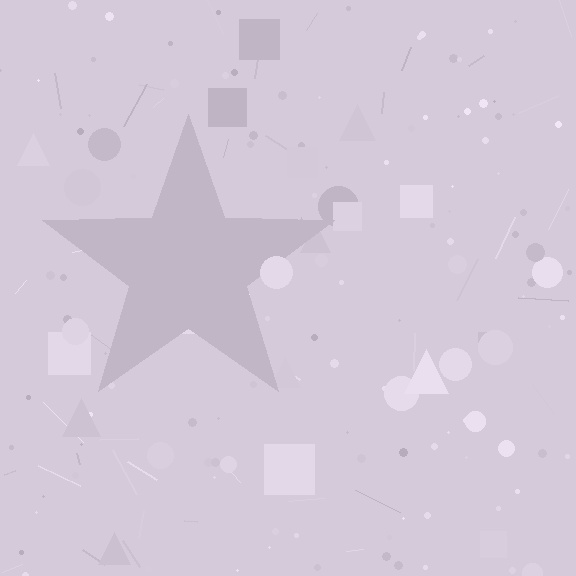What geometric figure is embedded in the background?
A star is embedded in the background.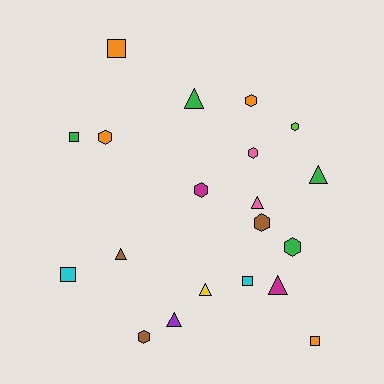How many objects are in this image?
There are 20 objects.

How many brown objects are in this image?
There are 3 brown objects.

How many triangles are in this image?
There are 7 triangles.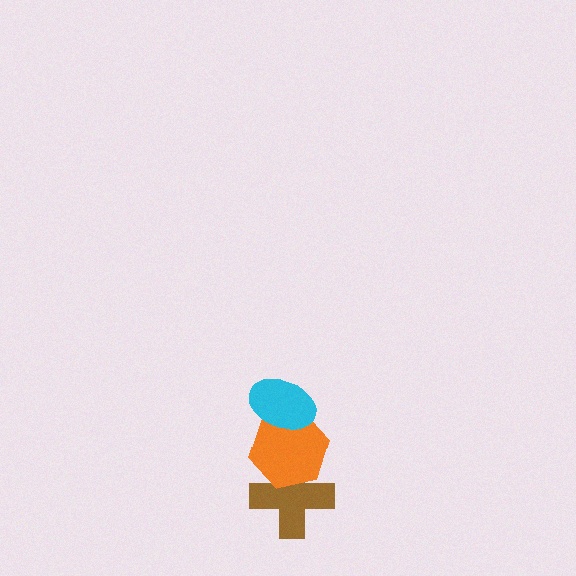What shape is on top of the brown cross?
The orange hexagon is on top of the brown cross.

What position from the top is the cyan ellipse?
The cyan ellipse is 1st from the top.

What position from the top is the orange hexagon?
The orange hexagon is 2nd from the top.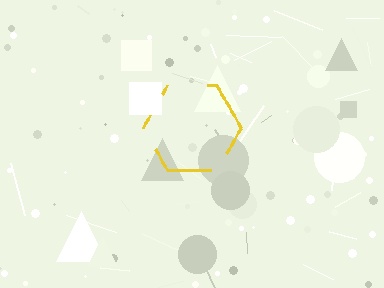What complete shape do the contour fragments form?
The contour fragments form a hexagon.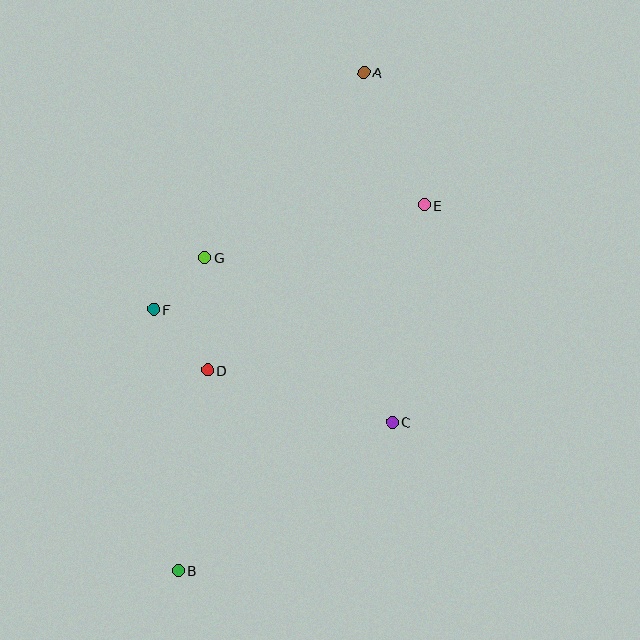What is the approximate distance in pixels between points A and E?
The distance between A and E is approximately 146 pixels.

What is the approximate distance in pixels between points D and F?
The distance between D and F is approximately 81 pixels.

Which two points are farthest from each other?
Points A and B are farthest from each other.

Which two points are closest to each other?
Points F and G are closest to each other.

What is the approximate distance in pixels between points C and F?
The distance between C and F is approximately 264 pixels.